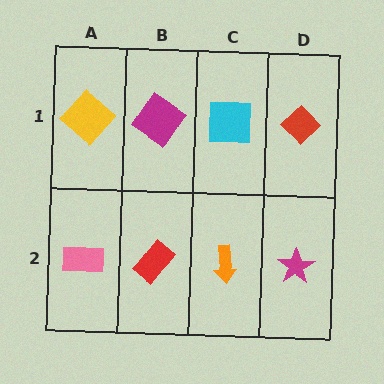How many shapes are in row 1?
4 shapes.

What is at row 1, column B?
A magenta diamond.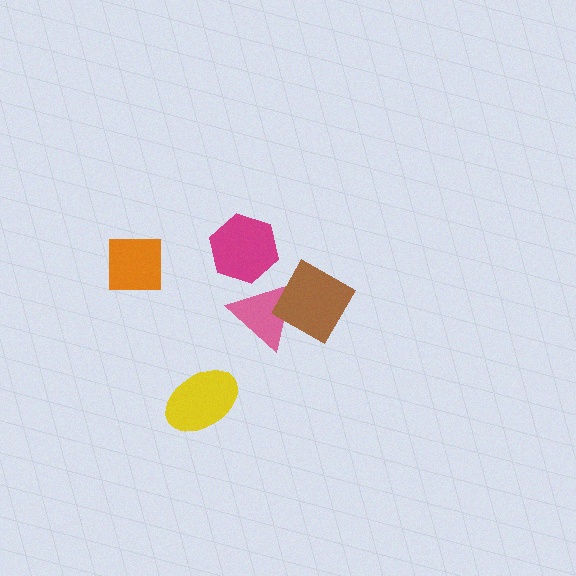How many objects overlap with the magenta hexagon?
1 object overlaps with the magenta hexagon.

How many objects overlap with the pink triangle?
2 objects overlap with the pink triangle.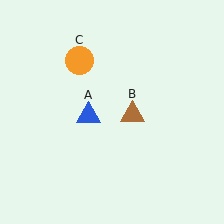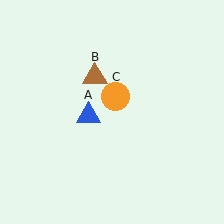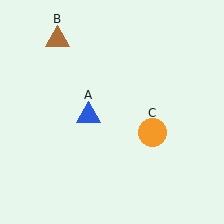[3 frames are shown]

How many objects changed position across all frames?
2 objects changed position: brown triangle (object B), orange circle (object C).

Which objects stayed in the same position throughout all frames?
Blue triangle (object A) remained stationary.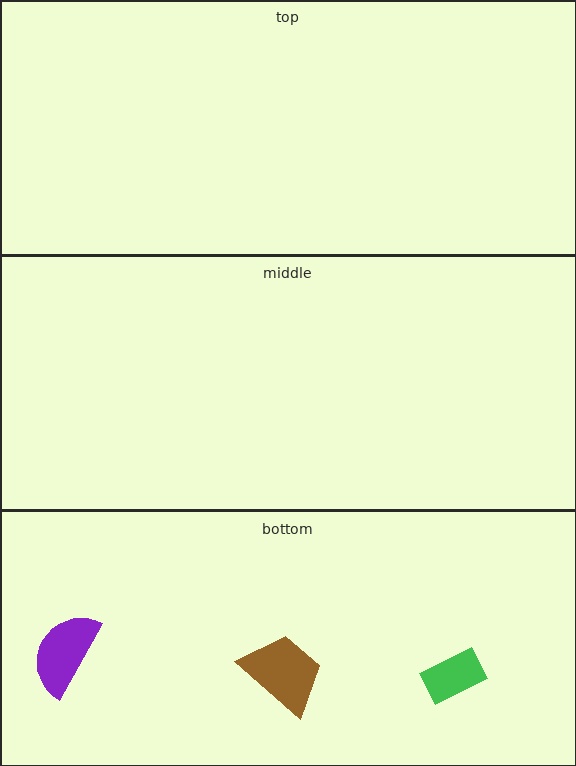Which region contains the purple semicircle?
The bottom region.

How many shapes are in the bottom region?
3.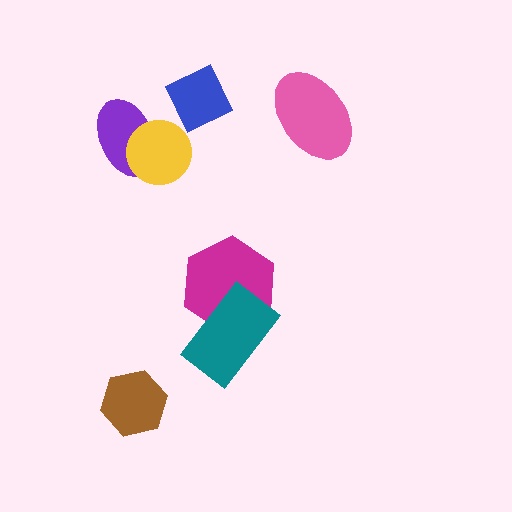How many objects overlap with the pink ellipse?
0 objects overlap with the pink ellipse.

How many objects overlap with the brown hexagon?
0 objects overlap with the brown hexagon.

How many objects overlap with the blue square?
0 objects overlap with the blue square.